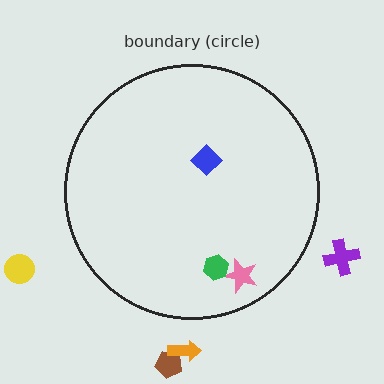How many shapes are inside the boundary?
3 inside, 4 outside.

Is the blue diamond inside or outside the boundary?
Inside.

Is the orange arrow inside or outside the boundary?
Outside.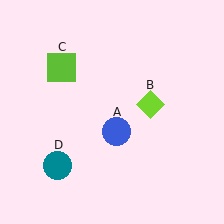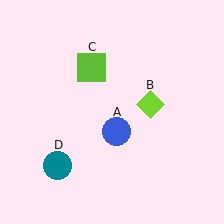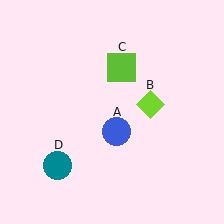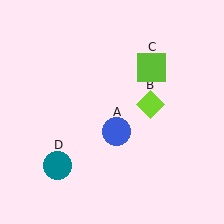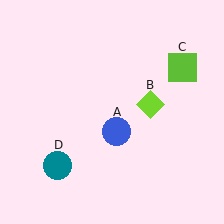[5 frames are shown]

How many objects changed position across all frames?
1 object changed position: lime square (object C).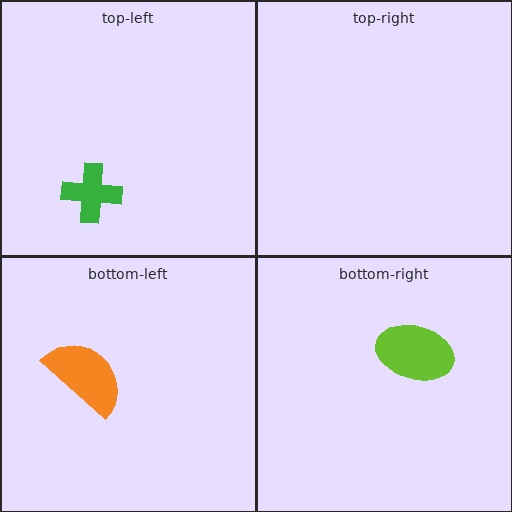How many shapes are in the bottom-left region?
1.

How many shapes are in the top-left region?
1.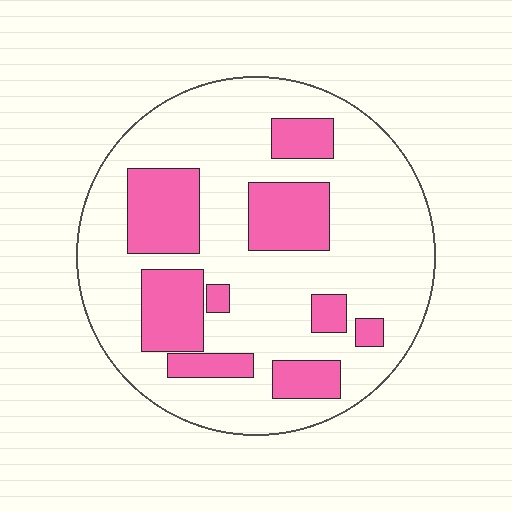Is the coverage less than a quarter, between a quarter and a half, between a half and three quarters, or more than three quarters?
Between a quarter and a half.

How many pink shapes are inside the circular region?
9.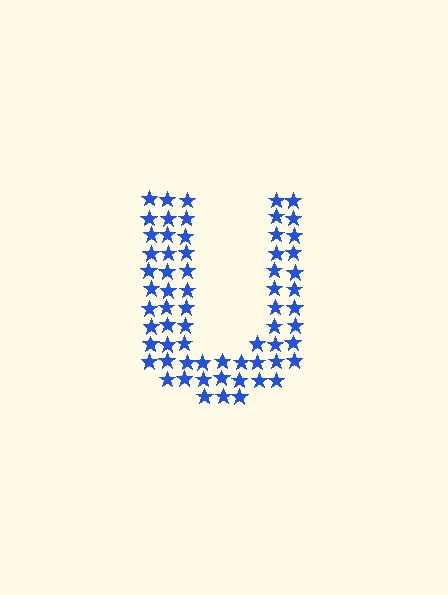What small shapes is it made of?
It is made of small stars.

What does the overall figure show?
The overall figure shows the letter U.